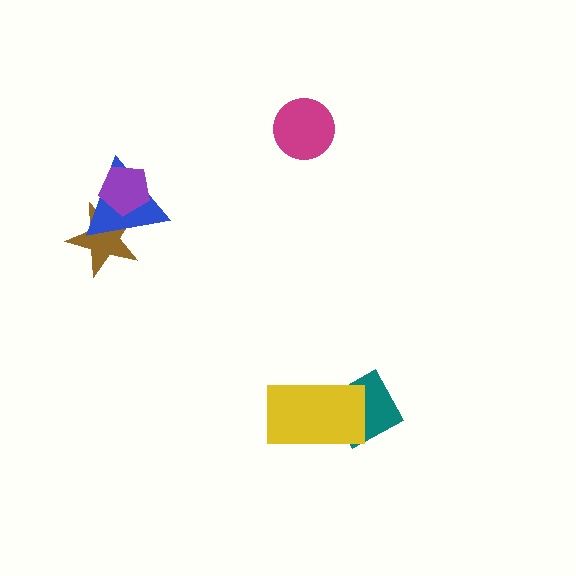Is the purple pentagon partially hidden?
No, no other shape covers it.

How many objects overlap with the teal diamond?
1 object overlaps with the teal diamond.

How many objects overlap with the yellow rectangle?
1 object overlaps with the yellow rectangle.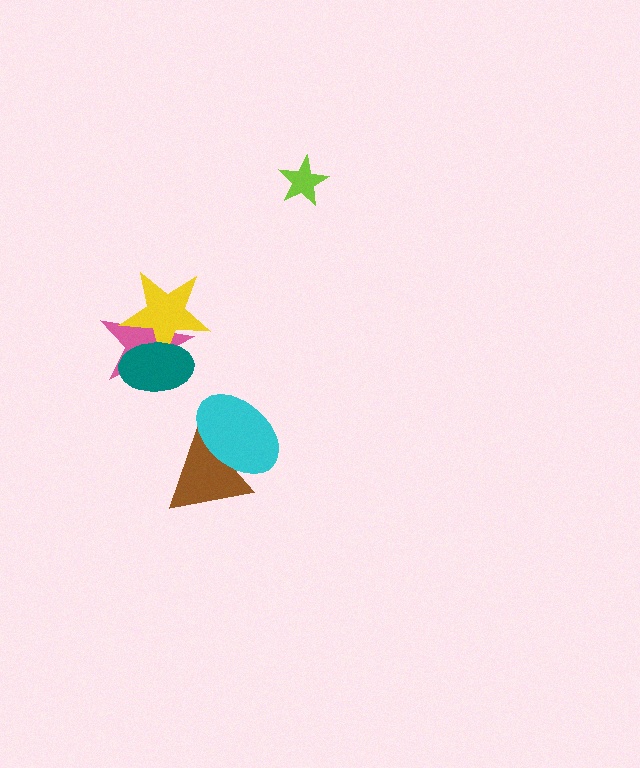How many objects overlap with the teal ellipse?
2 objects overlap with the teal ellipse.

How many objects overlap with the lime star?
0 objects overlap with the lime star.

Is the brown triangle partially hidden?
Yes, it is partially covered by another shape.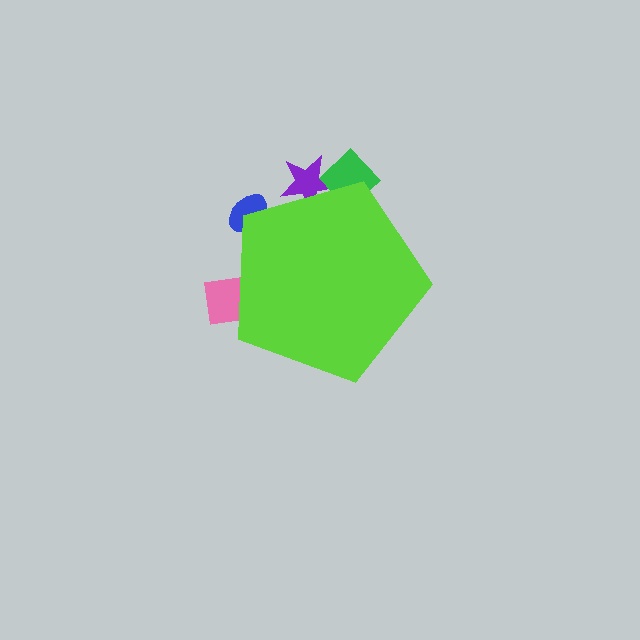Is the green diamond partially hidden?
Yes, the green diamond is partially hidden behind the lime pentagon.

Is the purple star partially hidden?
Yes, the purple star is partially hidden behind the lime pentagon.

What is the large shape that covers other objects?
A lime pentagon.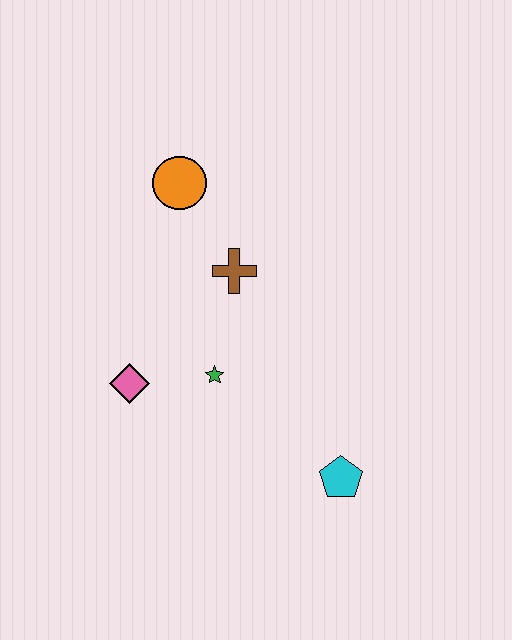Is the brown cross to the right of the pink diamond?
Yes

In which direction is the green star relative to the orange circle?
The green star is below the orange circle.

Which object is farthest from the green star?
The orange circle is farthest from the green star.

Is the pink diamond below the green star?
Yes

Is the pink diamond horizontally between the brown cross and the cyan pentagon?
No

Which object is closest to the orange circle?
The brown cross is closest to the orange circle.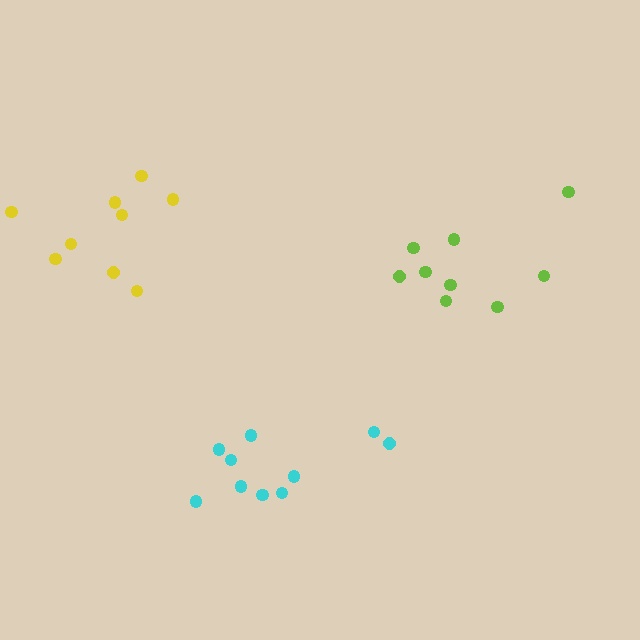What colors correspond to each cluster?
The clusters are colored: lime, cyan, yellow.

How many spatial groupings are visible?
There are 3 spatial groupings.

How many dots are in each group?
Group 1: 9 dots, Group 2: 10 dots, Group 3: 9 dots (28 total).